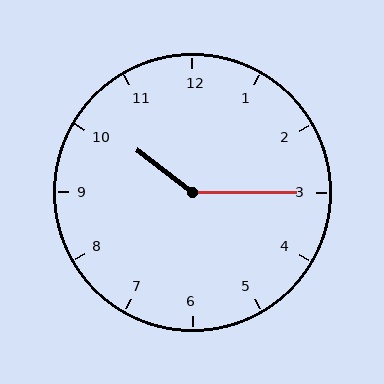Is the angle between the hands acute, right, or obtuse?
It is obtuse.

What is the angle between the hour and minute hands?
Approximately 142 degrees.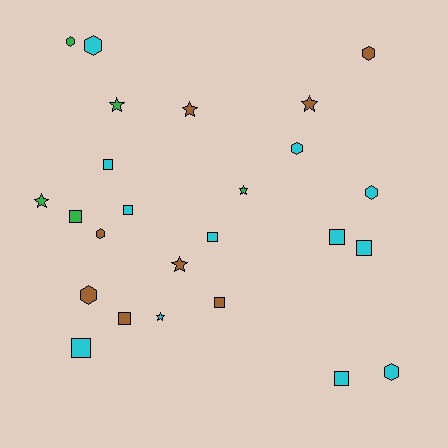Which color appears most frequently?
Cyan, with 12 objects.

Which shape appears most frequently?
Square, with 10 objects.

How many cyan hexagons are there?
There are 4 cyan hexagons.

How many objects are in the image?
There are 25 objects.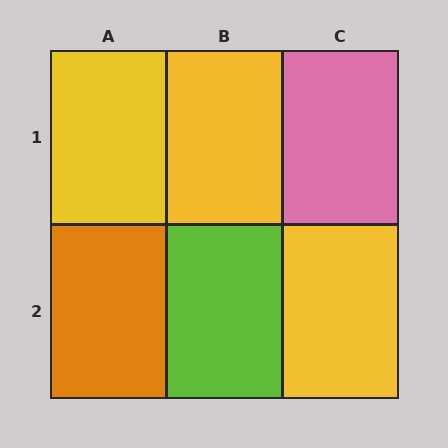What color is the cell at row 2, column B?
Lime.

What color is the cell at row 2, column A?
Orange.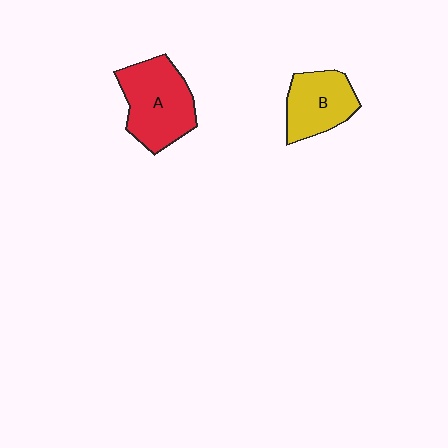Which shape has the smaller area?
Shape B (yellow).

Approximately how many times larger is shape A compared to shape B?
Approximately 1.3 times.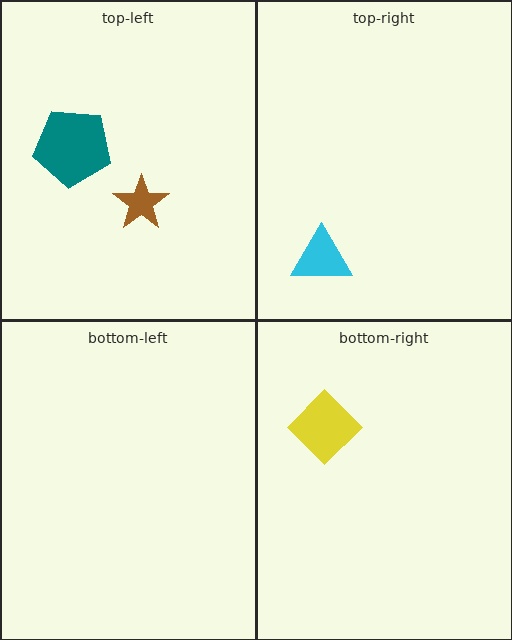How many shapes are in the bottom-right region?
1.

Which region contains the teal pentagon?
The top-left region.